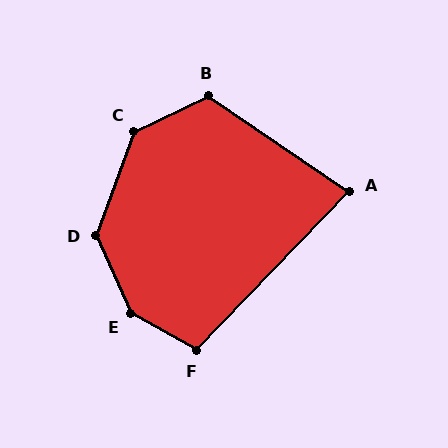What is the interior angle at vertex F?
Approximately 104 degrees (obtuse).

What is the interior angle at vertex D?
Approximately 135 degrees (obtuse).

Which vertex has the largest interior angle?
E, at approximately 144 degrees.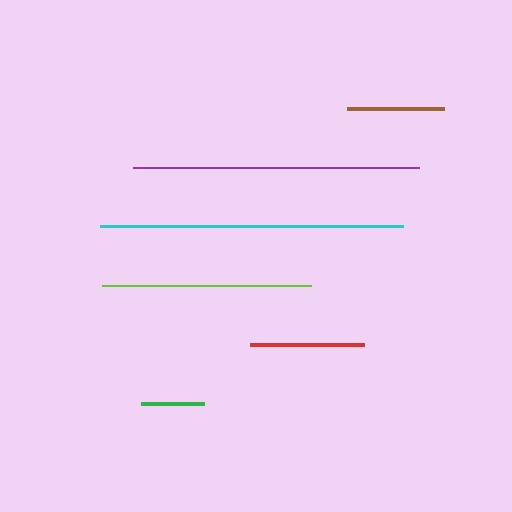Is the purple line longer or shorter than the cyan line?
The cyan line is longer than the purple line.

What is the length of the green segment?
The green segment is approximately 63 pixels long.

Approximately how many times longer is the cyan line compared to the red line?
The cyan line is approximately 2.7 times the length of the red line.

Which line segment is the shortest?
The green line is the shortest at approximately 63 pixels.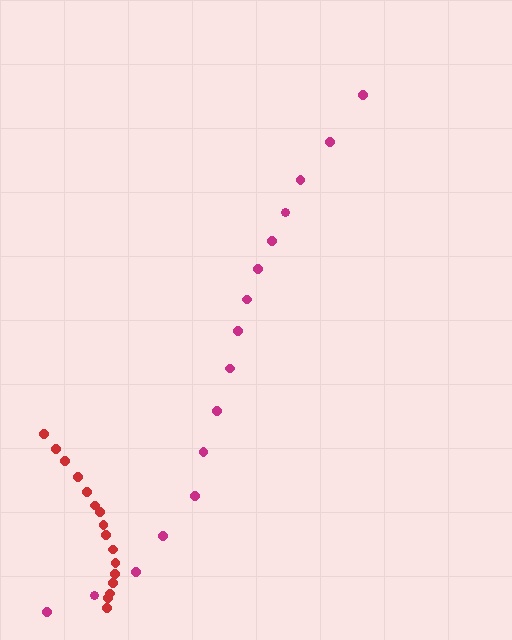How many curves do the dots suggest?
There are 2 distinct paths.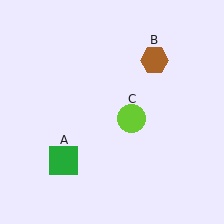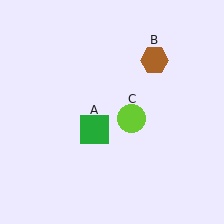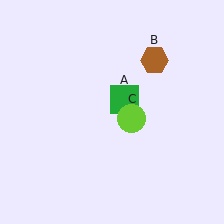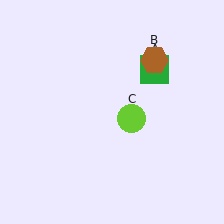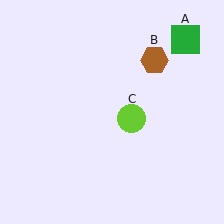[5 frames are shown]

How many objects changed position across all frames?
1 object changed position: green square (object A).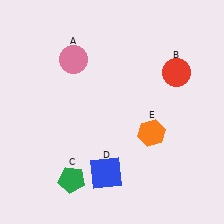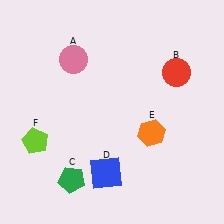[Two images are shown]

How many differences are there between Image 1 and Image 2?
There is 1 difference between the two images.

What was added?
A lime pentagon (F) was added in Image 2.